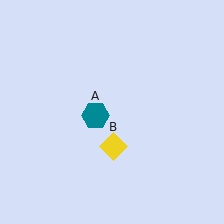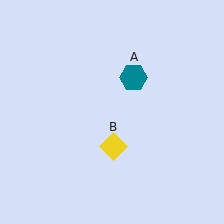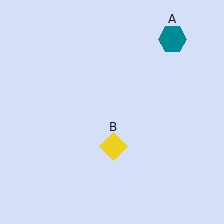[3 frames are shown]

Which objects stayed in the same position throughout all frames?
Yellow diamond (object B) remained stationary.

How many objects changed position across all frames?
1 object changed position: teal hexagon (object A).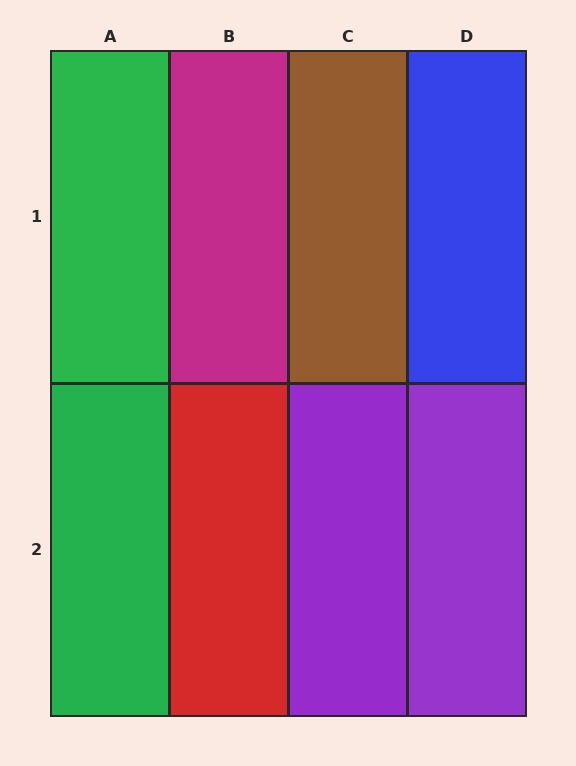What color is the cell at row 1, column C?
Brown.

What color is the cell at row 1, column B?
Magenta.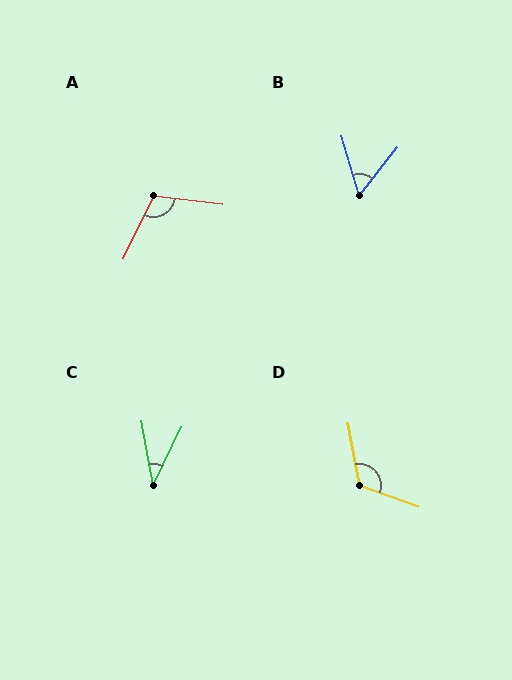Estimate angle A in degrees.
Approximately 108 degrees.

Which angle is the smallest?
C, at approximately 37 degrees.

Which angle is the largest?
D, at approximately 121 degrees.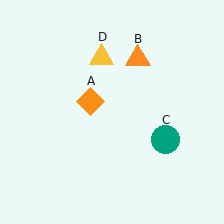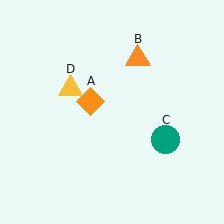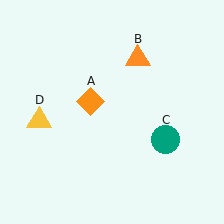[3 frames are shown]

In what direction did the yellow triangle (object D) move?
The yellow triangle (object D) moved down and to the left.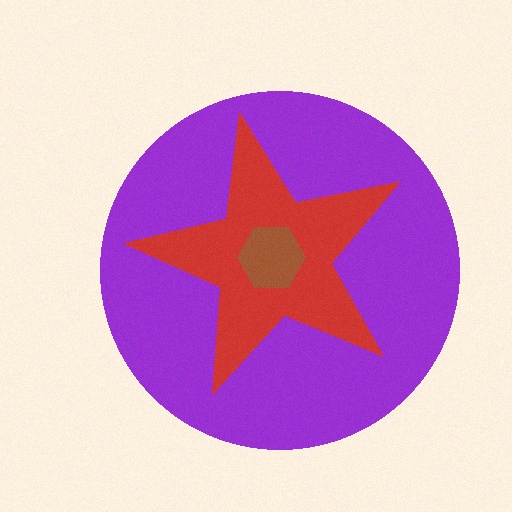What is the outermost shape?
The purple circle.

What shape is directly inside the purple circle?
The red star.